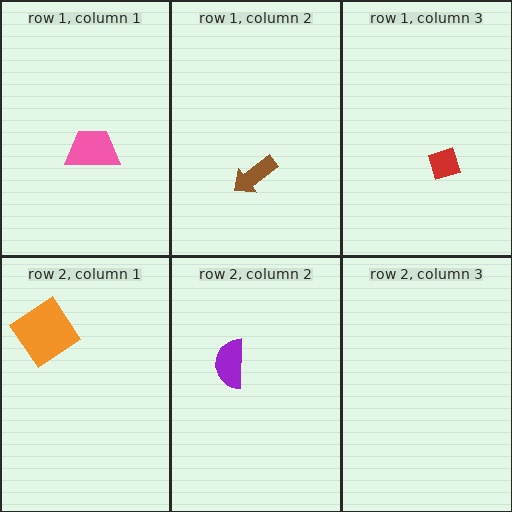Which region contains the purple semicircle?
The row 2, column 2 region.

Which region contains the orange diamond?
The row 2, column 1 region.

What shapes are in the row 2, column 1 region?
The orange diamond.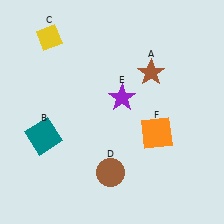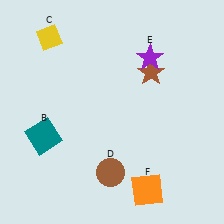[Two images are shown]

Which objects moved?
The objects that moved are: the purple star (E), the orange square (F).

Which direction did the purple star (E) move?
The purple star (E) moved up.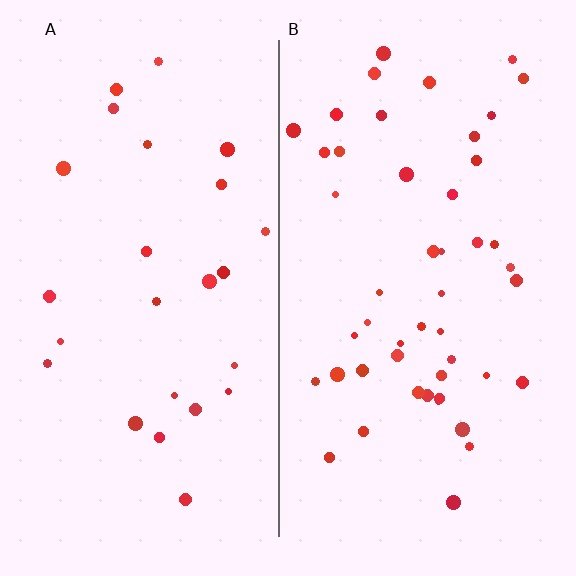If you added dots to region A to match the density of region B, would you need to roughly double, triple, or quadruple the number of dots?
Approximately double.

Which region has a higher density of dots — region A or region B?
B (the right).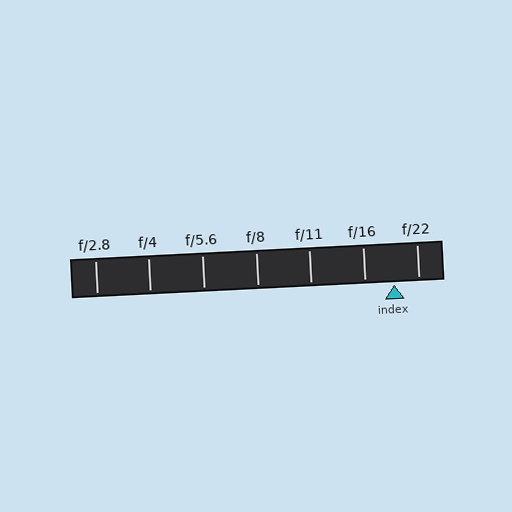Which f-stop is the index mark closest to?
The index mark is closest to f/22.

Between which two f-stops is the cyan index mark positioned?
The index mark is between f/16 and f/22.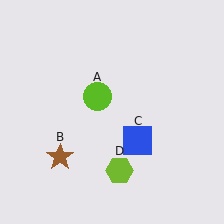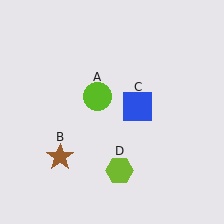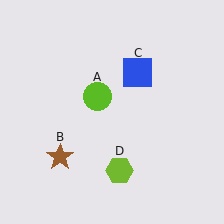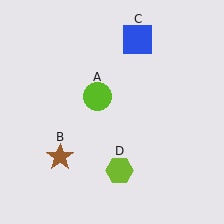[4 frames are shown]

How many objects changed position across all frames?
1 object changed position: blue square (object C).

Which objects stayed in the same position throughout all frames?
Lime circle (object A) and brown star (object B) and lime hexagon (object D) remained stationary.